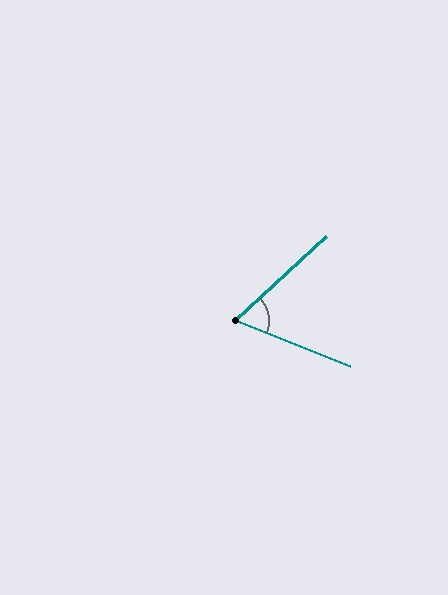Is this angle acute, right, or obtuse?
It is acute.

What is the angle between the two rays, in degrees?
Approximately 64 degrees.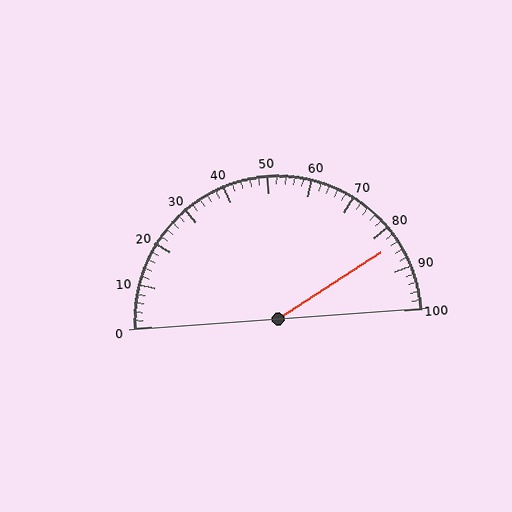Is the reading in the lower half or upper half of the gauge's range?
The reading is in the upper half of the range (0 to 100).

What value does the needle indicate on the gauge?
The needle indicates approximately 84.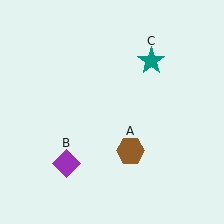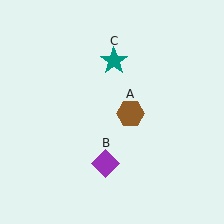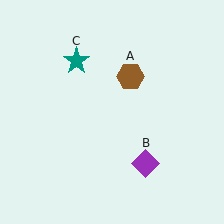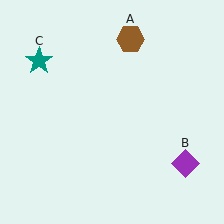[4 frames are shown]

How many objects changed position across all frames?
3 objects changed position: brown hexagon (object A), purple diamond (object B), teal star (object C).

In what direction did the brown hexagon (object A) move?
The brown hexagon (object A) moved up.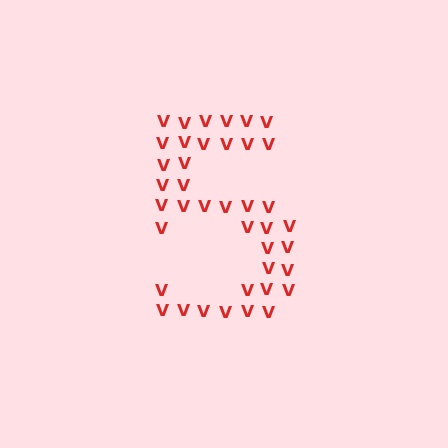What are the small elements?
The small elements are letter V's.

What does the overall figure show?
The overall figure shows the digit 5.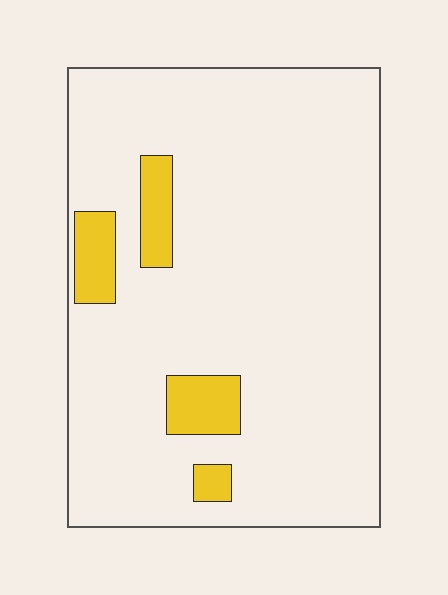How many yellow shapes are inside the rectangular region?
4.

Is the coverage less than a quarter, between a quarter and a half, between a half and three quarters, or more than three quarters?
Less than a quarter.